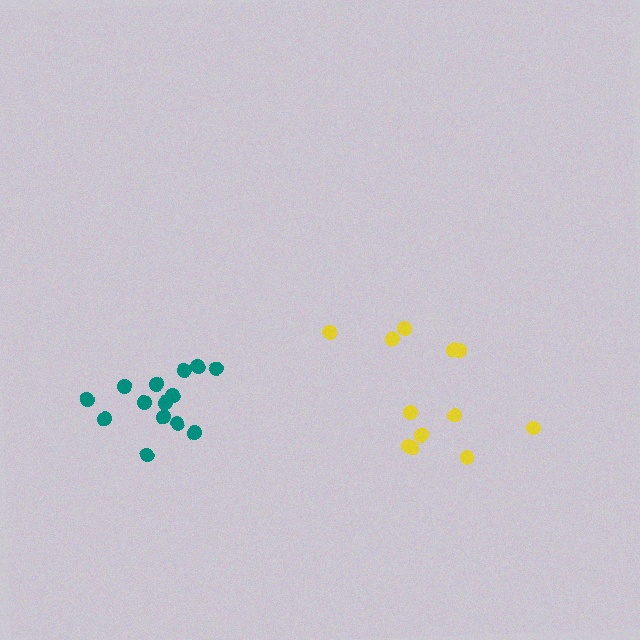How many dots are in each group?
Group 1: 14 dots, Group 2: 12 dots (26 total).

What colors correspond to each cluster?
The clusters are colored: teal, yellow.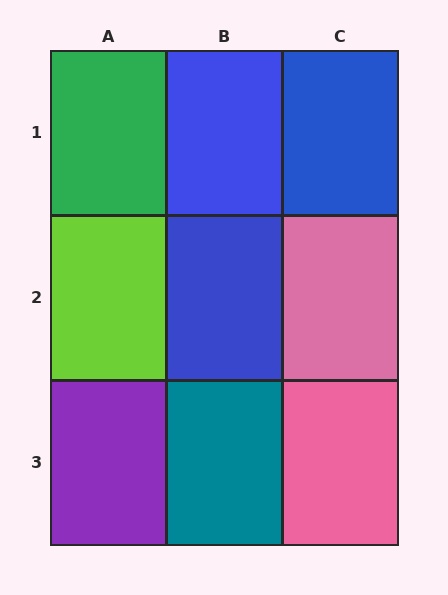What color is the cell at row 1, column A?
Green.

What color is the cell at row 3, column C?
Pink.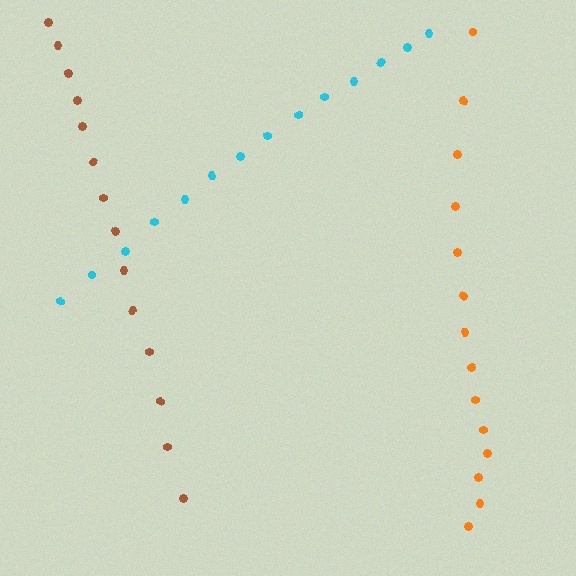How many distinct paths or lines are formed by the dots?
There are 3 distinct paths.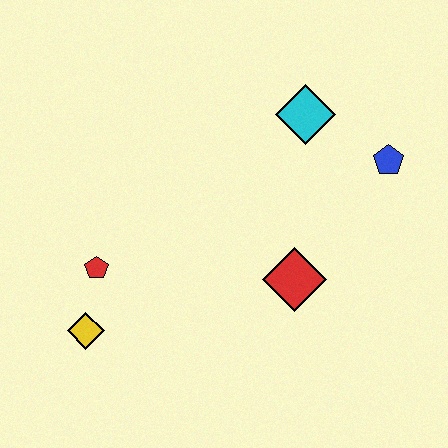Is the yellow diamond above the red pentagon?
No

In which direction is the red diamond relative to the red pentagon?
The red diamond is to the right of the red pentagon.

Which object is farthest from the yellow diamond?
The blue pentagon is farthest from the yellow diamond.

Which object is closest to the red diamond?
The blue pentagon is closest to the red diamond.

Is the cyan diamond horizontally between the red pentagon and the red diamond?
No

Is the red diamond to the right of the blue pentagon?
No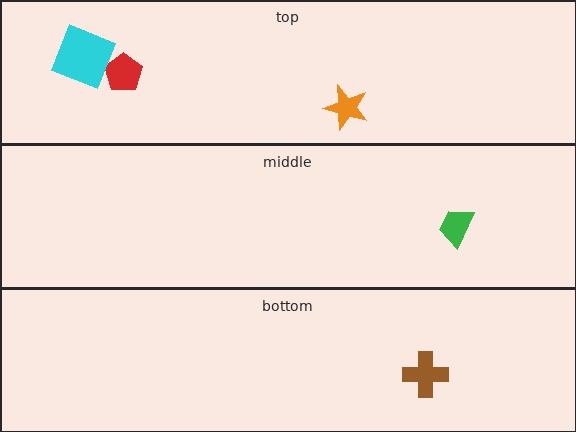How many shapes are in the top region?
3.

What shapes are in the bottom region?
The brown cross.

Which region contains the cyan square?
The top region.